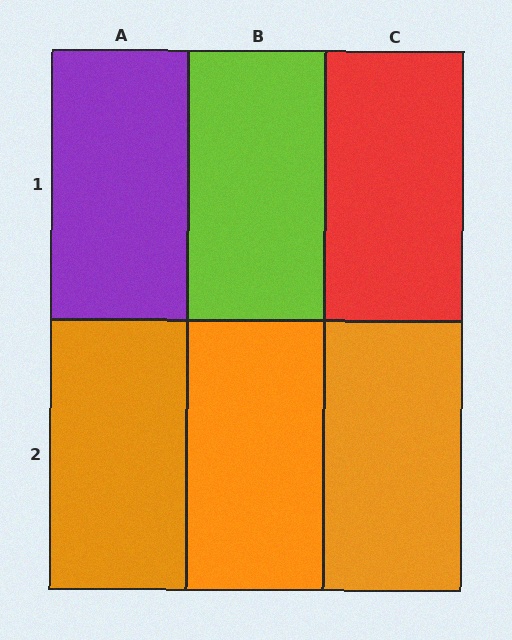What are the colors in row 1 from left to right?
Purple, lime, red.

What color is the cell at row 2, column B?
Orange.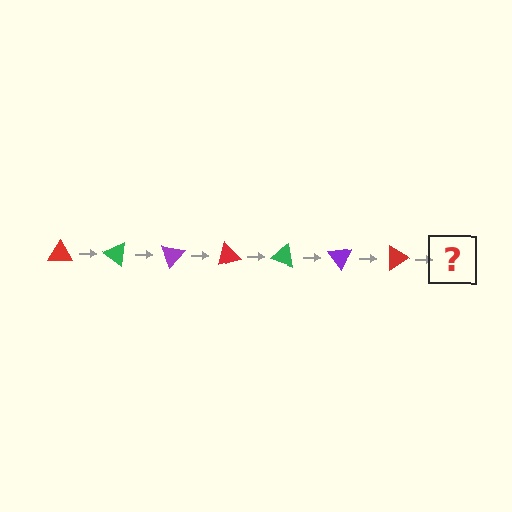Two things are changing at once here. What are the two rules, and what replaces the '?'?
The two rules are that it rotates 35 degrees each step and the color cycles through red, green, and purple. The '?' should be a green triangle, rotated 245 degrees from the start.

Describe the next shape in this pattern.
It should be a green triangle, rotated 245 degrees from the start.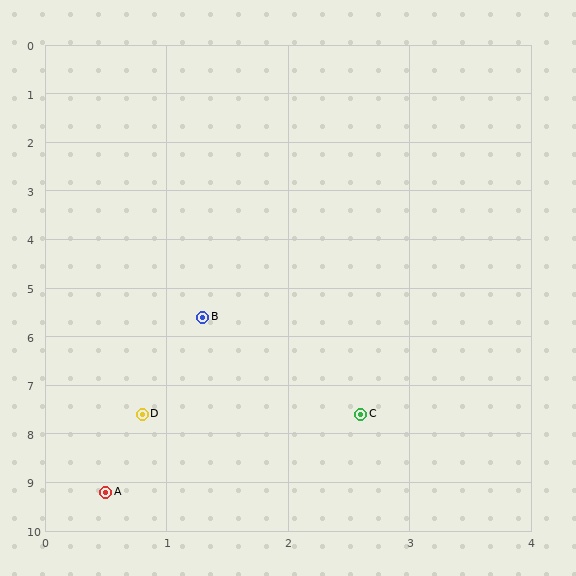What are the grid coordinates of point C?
Point C is at approximately (2.6, 7.6).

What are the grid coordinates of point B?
Point B is at approximately (1.3, 5.6).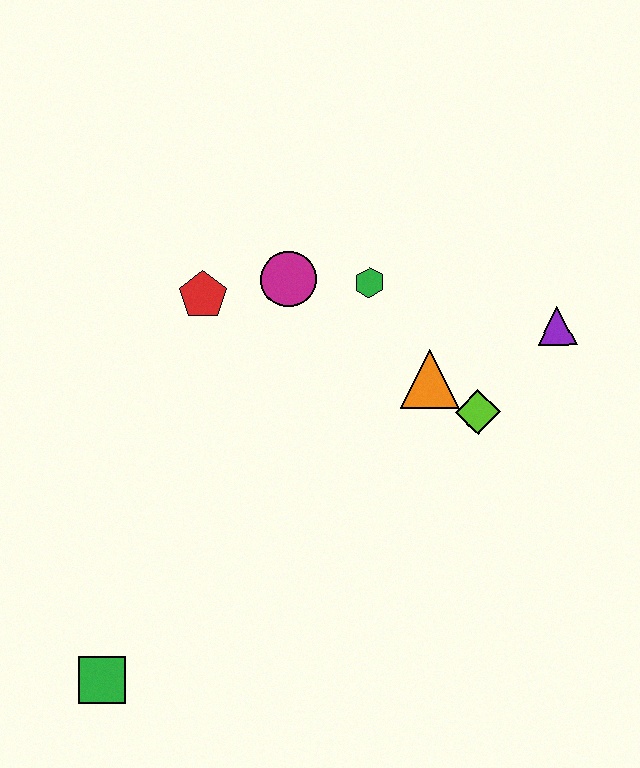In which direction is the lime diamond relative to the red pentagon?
The lime diamond is to the right of the red pentagon.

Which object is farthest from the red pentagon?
The green square is farthest from the red pentagon.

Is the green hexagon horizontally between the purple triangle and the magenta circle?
Yes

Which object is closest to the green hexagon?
The magenta circle is closest to the green hexagon.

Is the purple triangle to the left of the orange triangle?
No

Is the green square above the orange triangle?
No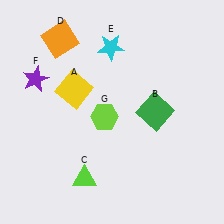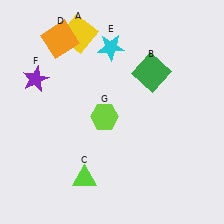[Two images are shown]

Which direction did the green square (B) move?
The green square (B) moved up.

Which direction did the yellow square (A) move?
The yellow square (A) moved up.